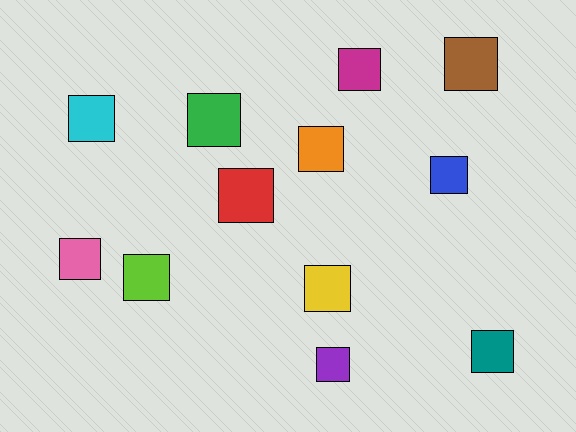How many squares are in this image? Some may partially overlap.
There are 12 squares.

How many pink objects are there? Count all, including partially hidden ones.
There is 1 pink object.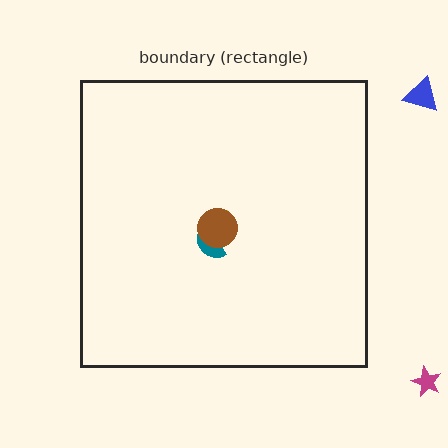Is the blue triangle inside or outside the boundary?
Outside.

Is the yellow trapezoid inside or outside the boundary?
Inside.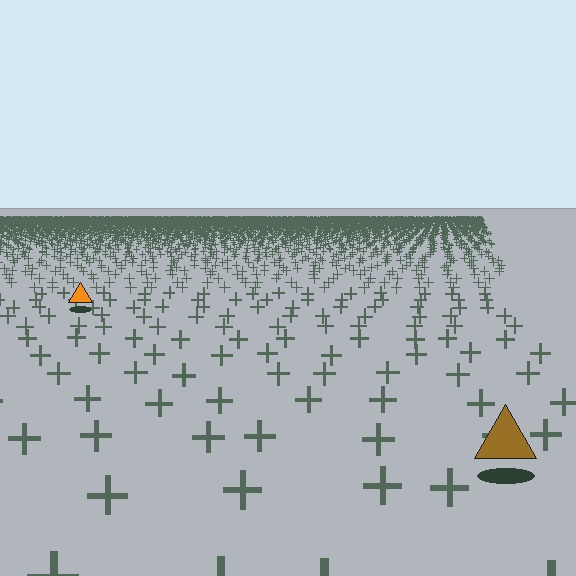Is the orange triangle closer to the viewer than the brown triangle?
No. The brown triangle is closer — you can tell from the texture gradient: the ground texture is coarser near it.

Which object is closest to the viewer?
The brown triangle is closest. The texture marks near it are larger and more spread out.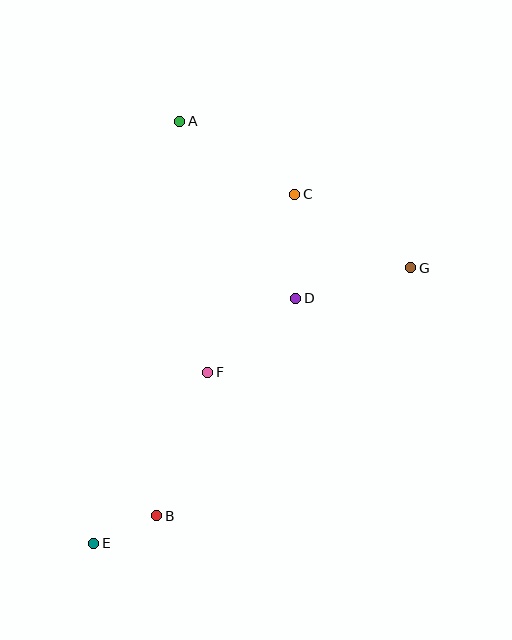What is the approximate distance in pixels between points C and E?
The distance between C and E is approximately 403 pixels.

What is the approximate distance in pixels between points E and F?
The distance between E and F is approximately 206 pixels.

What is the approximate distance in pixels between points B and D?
The distance between B and D is approximately 258 pixels.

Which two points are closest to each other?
Points B and E are closest to each other.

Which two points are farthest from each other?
Points A and E are farthest from each other.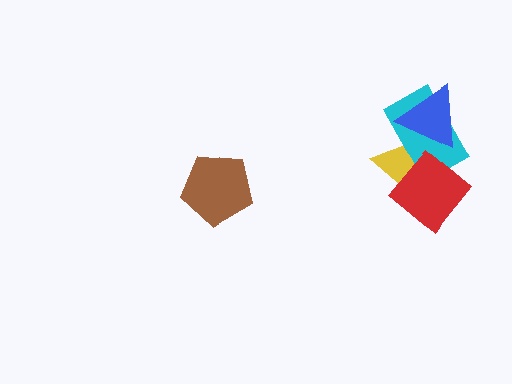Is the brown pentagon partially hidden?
No, no other shape covers it.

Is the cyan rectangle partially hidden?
Yes, it is partially covered by another shape.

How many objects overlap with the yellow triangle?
3 objects overlap with the yellow triangle.